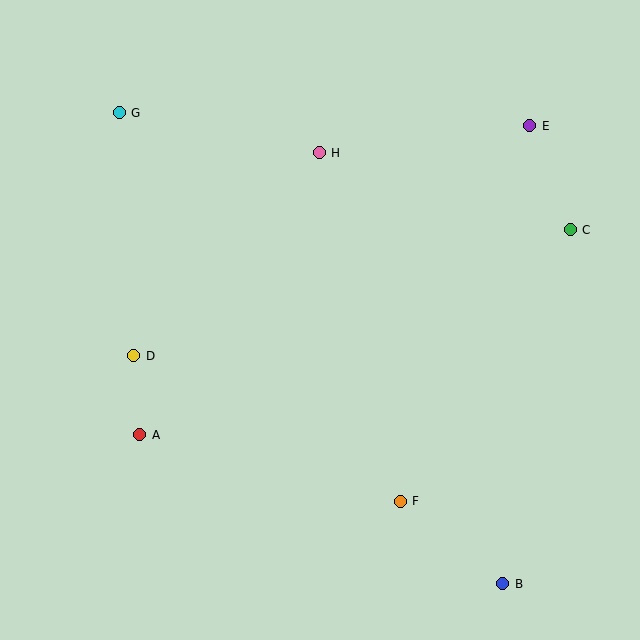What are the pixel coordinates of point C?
Point C is at (570, 230).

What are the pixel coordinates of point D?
Point D is at (134, 356).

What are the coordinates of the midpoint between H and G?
The midpoint between H and G is at (219, 133).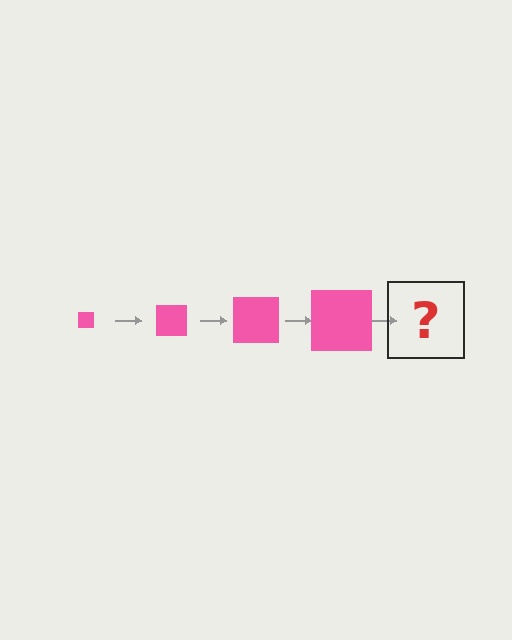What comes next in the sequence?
The next element should be a pink square, larger than the previous one.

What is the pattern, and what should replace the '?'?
The pattern is that the square gets progressively larger each step. The '?' should be a pink square, larger than the previous one.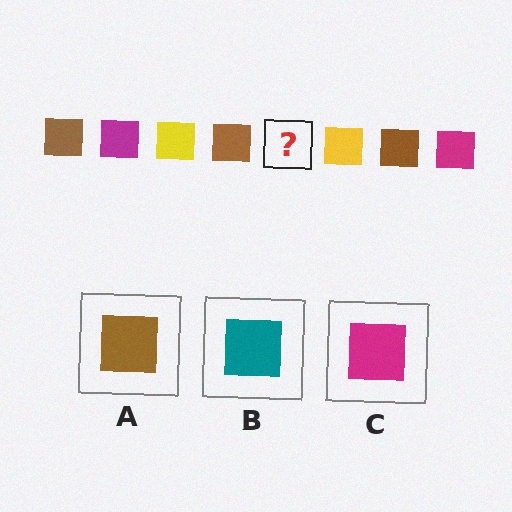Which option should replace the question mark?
Option C.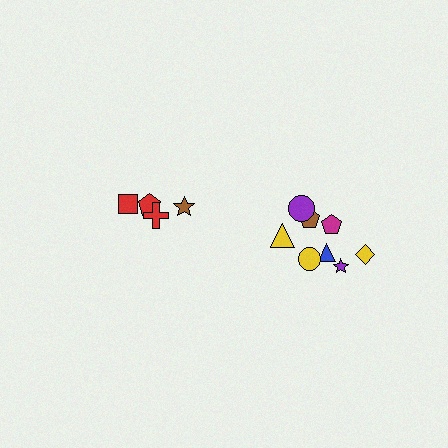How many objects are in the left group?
There are 4 objects.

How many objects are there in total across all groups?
There are 12 objects.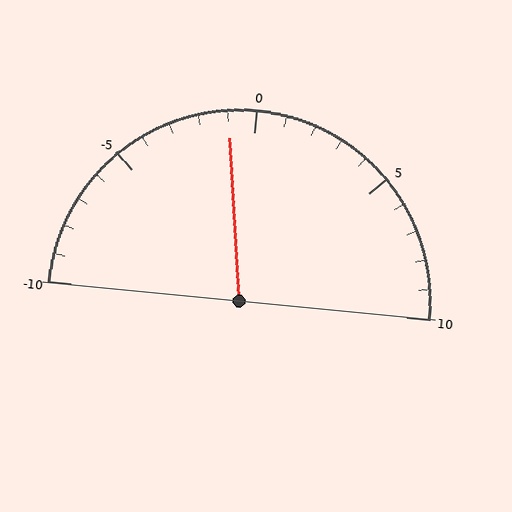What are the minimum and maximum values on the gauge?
The gauge ranges from -10 to 10.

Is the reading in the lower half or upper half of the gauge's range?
The reading is in the lower half of the range (-10 to 10).